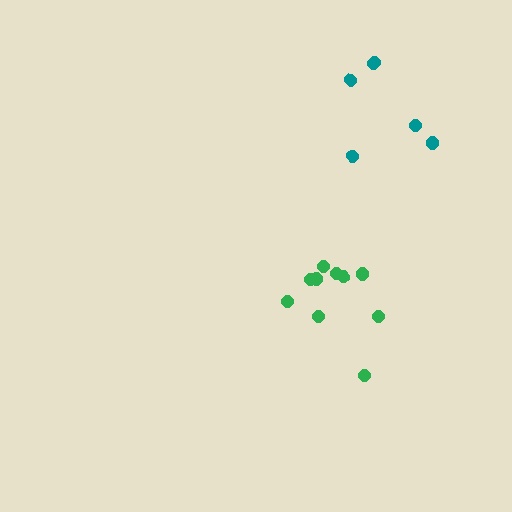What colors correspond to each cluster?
The clusters are colored: teal, green.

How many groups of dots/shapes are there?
There are 2 groups.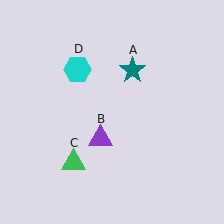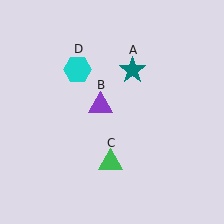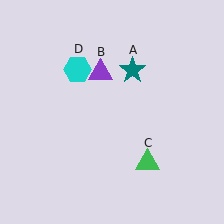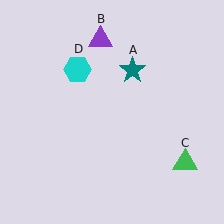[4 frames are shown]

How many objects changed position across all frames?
2 objects changed position: purple triangle (object B), green triangle (object C).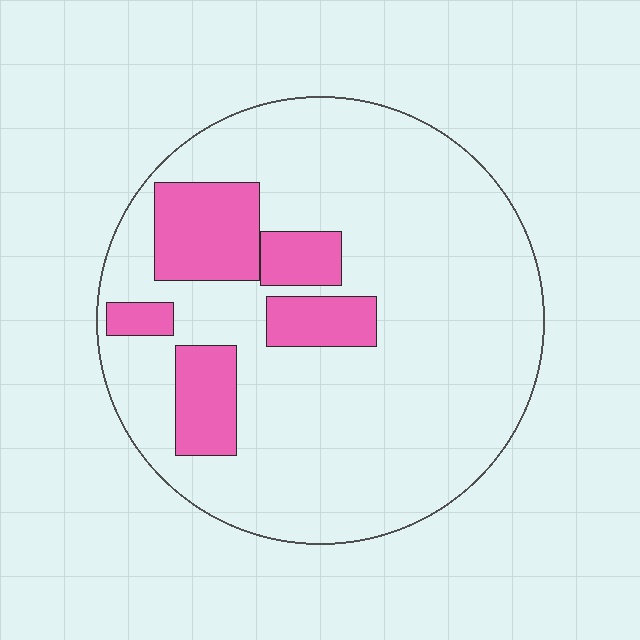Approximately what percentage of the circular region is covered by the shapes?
Approximately 20%.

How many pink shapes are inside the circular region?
5.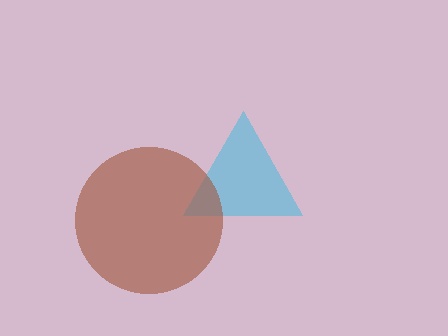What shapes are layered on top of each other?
The layered shapes are: a cyan triangle, a brown circle.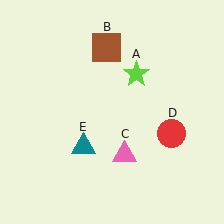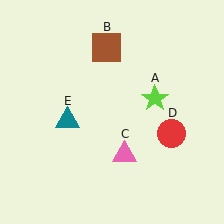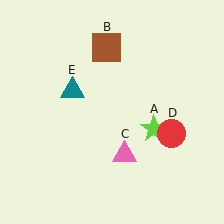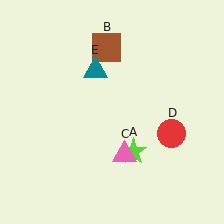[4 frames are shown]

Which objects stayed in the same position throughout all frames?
Brown square (object B) and pink triangle (object C) and red circle (object D) remained stationary.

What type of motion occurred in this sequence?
The lime star (object A), teal triangle (object E) rotated clockwise around the center of the scene.